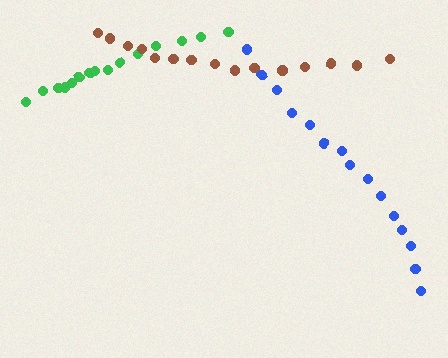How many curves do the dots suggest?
There are 3 distinct paths.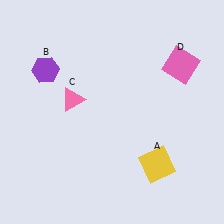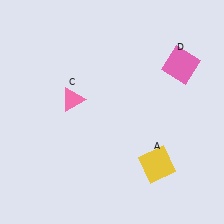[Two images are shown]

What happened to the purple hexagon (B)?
The purple hexagon (B) was removed in Image 2. It was in the top-left area of Image 1.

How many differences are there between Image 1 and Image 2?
There is 1 difference between the two images.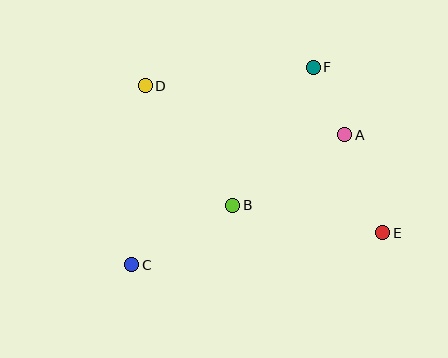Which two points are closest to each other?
Points A and F are closest to each other.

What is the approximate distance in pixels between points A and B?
The distance between A and B is approximately 133 pixels.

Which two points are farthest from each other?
Points D and E are farthest from each other.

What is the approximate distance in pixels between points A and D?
The distance between A and D is approximately 205 pixels.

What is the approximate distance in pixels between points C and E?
The distance between C and E is approximately 253 pixels.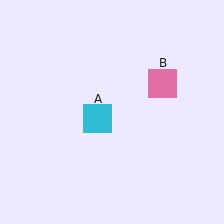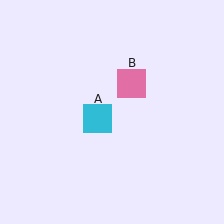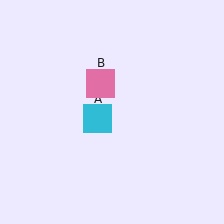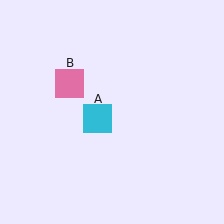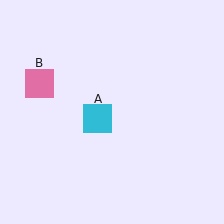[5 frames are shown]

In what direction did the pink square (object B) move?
The pink square (object B) moved left.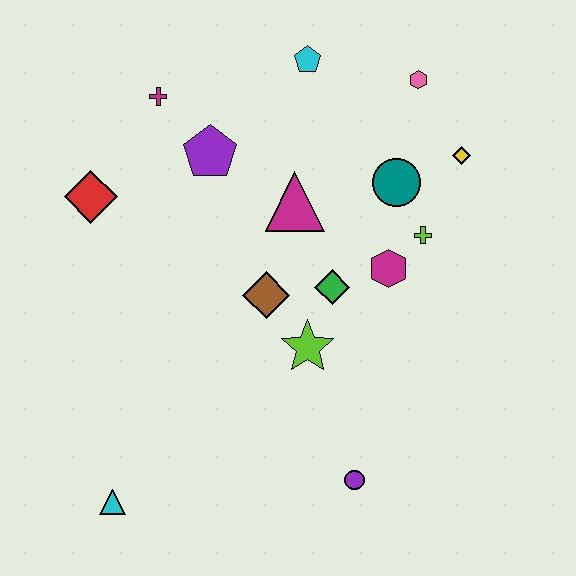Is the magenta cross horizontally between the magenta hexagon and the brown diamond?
No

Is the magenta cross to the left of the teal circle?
Yes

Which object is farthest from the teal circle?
The cyan triangle is farthest from the teal circle.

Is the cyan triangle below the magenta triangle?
Yes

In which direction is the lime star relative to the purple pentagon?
The lime star is below the purple pentagon.